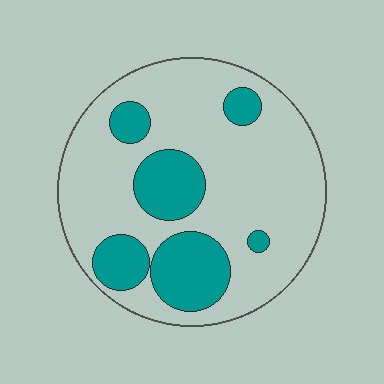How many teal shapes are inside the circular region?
6.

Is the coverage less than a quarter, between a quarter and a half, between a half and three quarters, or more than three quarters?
Between a quarter and a half.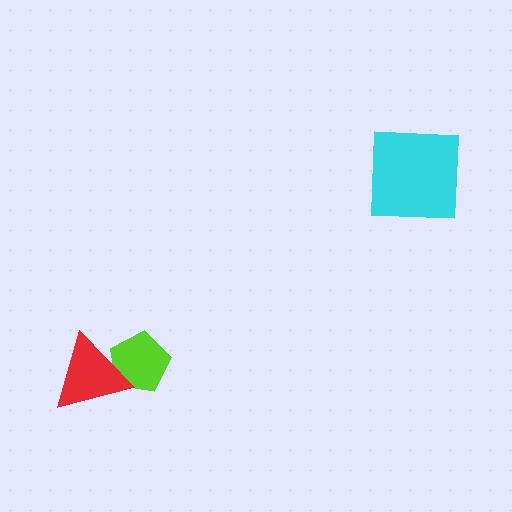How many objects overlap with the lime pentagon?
1 object overlaps with the lime pentagon.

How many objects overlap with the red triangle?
1 object overlaps with the red triangle.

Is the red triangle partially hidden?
No, no other shape covers it.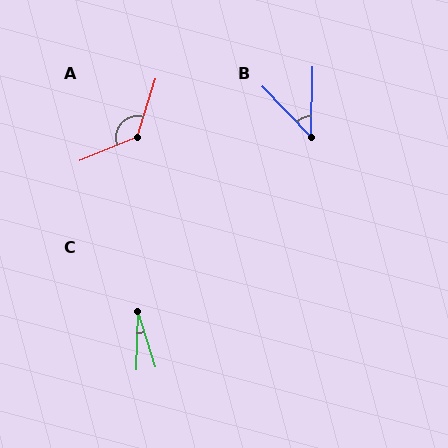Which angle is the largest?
A, at approximately 130 degrees.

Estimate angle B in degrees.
Approximately 44 degrees.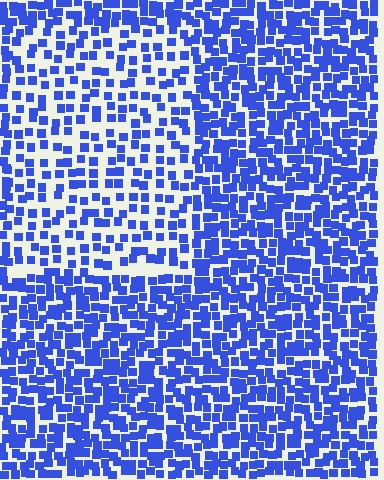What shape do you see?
I see a rectangle.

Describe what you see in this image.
The image contains small blue elements arranged at two different densities. A rectangle-shaped region is visible where the elements are less densely packed than the surrounding area.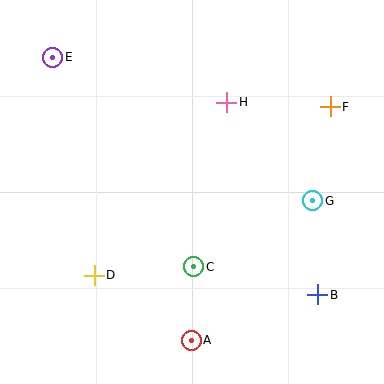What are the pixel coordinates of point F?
Point F is at (330, 107).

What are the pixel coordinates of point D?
Point D is at (94, 275).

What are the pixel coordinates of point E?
Point E is at (53, 57).